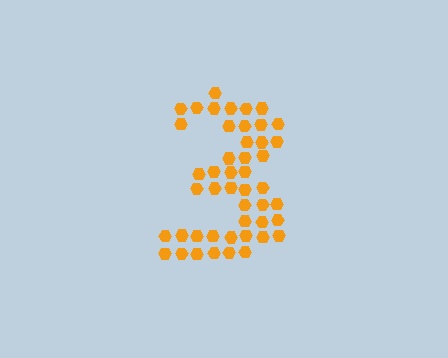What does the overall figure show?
The overall figure shows the digit 3.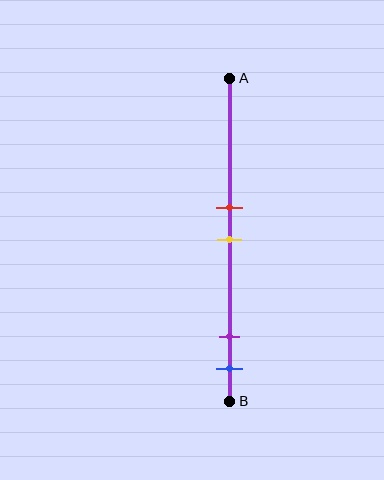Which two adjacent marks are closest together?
The red and yellow marks are the closest adjacent pair.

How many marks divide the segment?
There are 4 marks dividing the segment.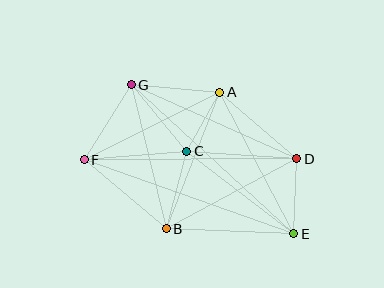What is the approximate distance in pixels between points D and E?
The distance between D and E is approximately 75 pixels.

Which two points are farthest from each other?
Points E and F are farthest from each other.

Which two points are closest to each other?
Points A and C are closest to each other.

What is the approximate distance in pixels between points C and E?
The distance between C and E is approximately 135 pixels.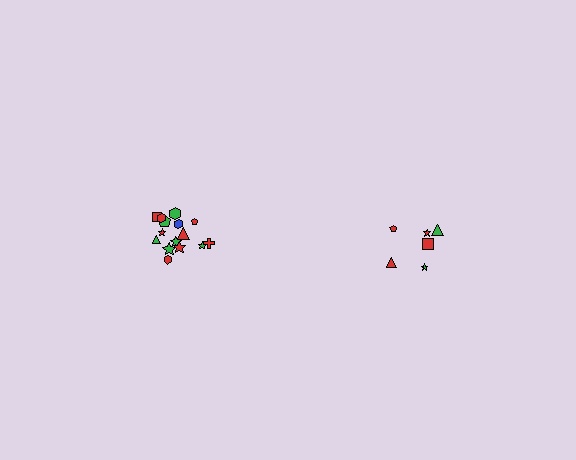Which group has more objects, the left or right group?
The left group.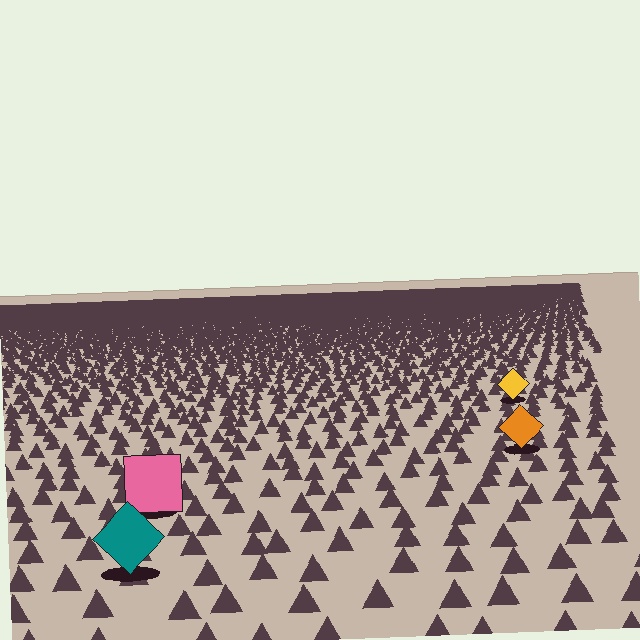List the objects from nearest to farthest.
From nearest to farthest: the teal diamond, the pink square, the orange diamond, the yellow diamond.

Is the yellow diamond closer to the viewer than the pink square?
No. The pink square is closer — you can tell from the texture gradient: the ground texture is coarser near it.